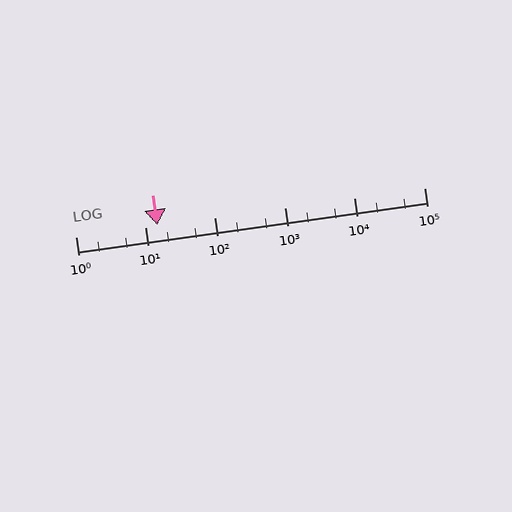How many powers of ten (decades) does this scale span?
The scale spans 5 decades, from 1 to 100000.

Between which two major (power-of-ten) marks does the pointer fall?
The pointer is between 10 and 100.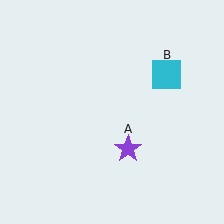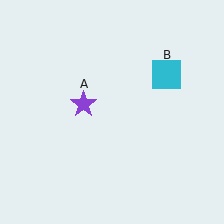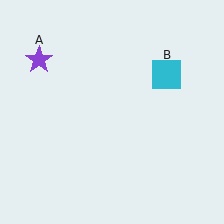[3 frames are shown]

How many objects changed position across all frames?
1 object changed position: purple star (object A).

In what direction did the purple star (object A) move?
The purple star (object A) moved up and to the left.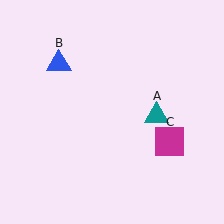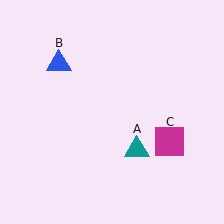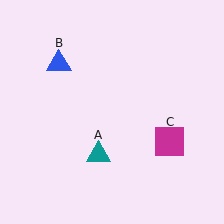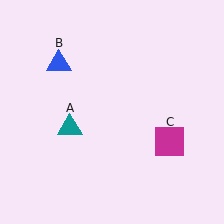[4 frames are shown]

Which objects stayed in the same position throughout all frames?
Blue triangle (object B) and magenta square (object C) remained stationary.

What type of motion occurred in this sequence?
The teal triangle (object A) rotated clockwise around the center of the scene.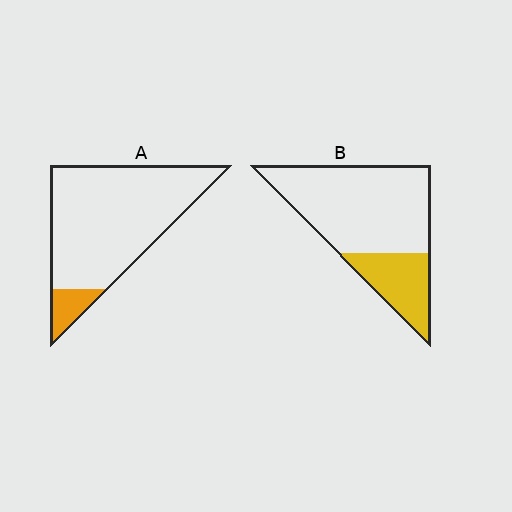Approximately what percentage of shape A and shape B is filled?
A is approximately 10% and B is approximately 25%.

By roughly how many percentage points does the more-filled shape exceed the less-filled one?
By roughly 15 percentage points (B over A).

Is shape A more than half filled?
No.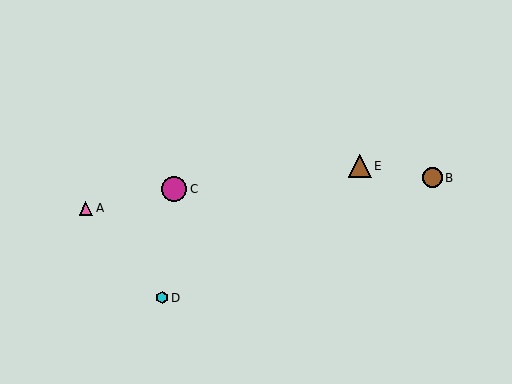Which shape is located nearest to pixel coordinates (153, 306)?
The cyan hexagon (labeled D) at (162, 298) is nearest to that location.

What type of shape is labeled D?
Shape D is a cyan hexagon.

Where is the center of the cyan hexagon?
The center of the cyan hexagon is at (162, 298).